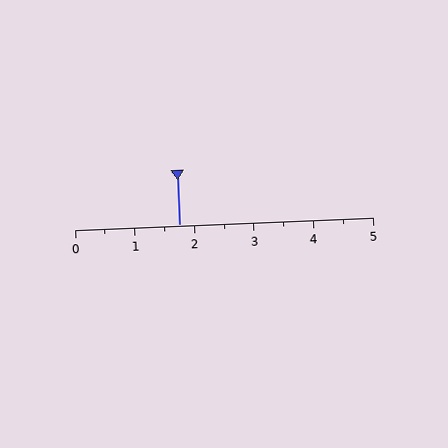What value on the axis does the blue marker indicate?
The marker indicates approximately 1.8.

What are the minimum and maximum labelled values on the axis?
The axis runs from 0 to 5.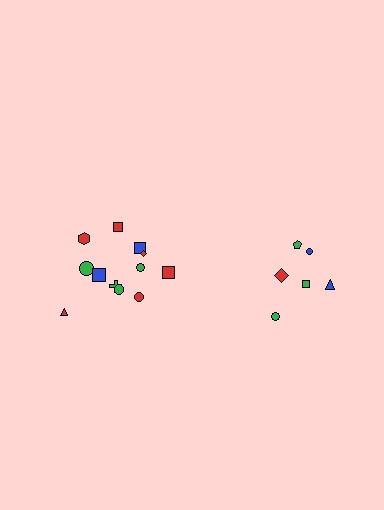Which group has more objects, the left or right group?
The left group.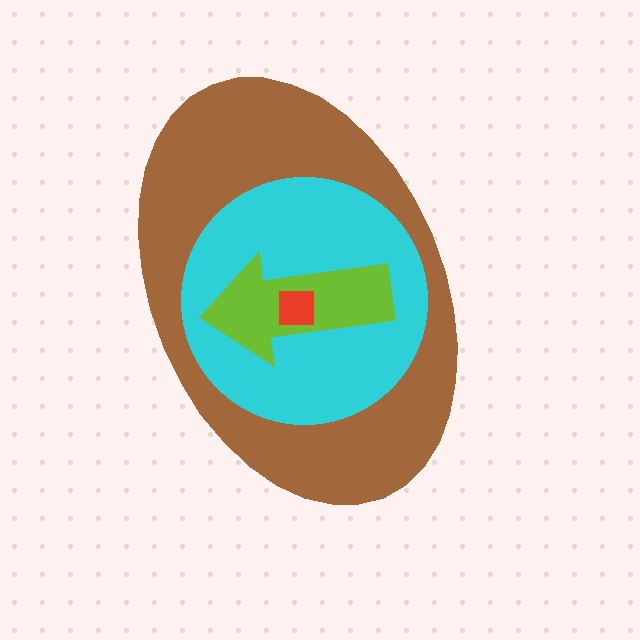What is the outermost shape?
The brown ellipse.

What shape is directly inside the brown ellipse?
The cyan circle.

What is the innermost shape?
The red square.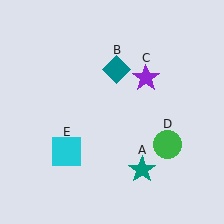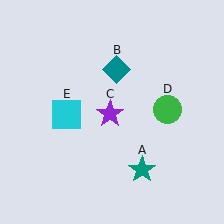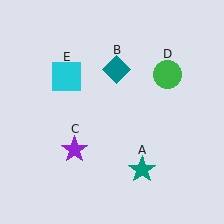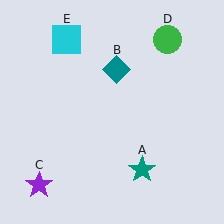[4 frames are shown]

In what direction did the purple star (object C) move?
The purple star (object C) moved down and to the left.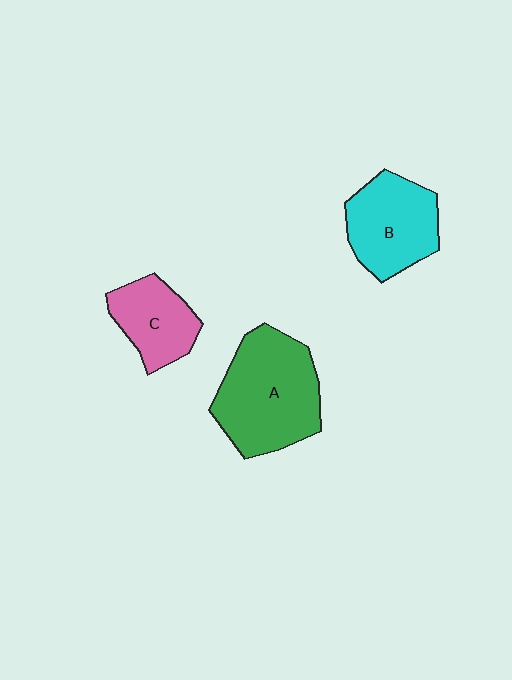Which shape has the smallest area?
Shape C (pink).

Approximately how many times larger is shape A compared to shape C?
Approximately 1.8 times.